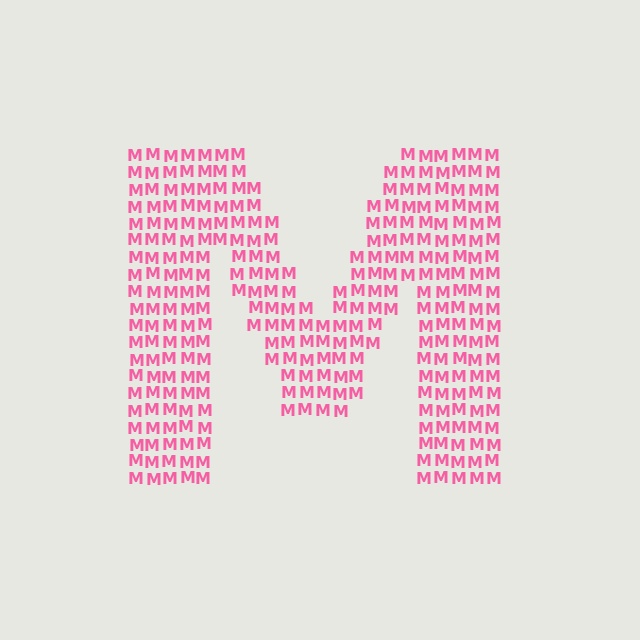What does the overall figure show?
The overall figure shows the letter M.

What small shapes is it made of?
It is made of small letter M's.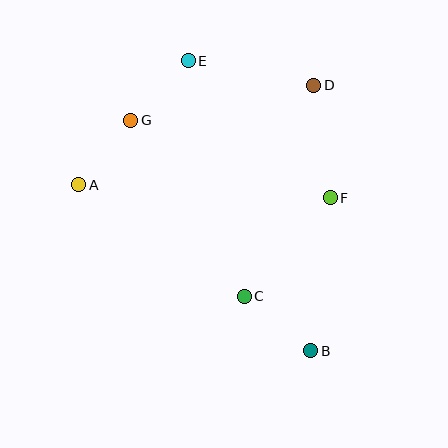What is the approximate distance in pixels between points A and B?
The distance between A and B is approximately 285 pixels.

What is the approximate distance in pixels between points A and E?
The distance between A and E is approximately 165 pixels.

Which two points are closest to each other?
Points E and G are closest to each other.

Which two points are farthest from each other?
Points B and E are farthest from each other.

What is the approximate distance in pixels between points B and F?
The distance between B and F is approximately 154 pixels.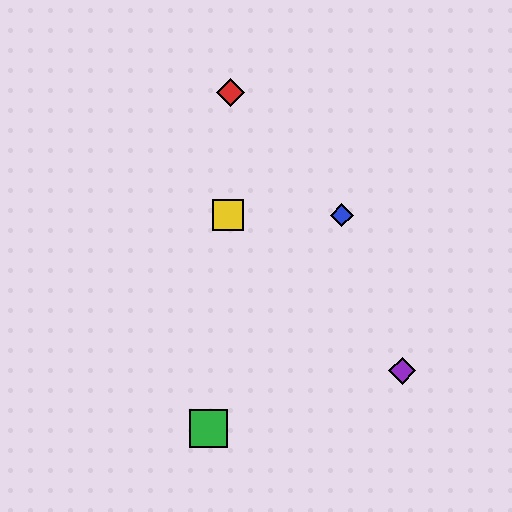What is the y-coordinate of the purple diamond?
The purple diamond is at y≈371.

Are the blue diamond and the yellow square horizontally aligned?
Yes, both are at y≈215.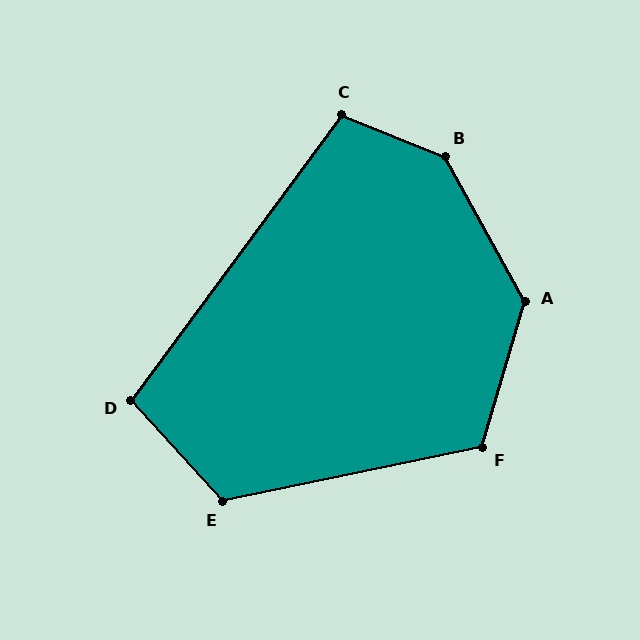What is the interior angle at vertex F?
Approximately 118 degrees (obtuse).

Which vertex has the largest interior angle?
B, at approximately 141 degrees.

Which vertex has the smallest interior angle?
D, at approximately 101 degrees.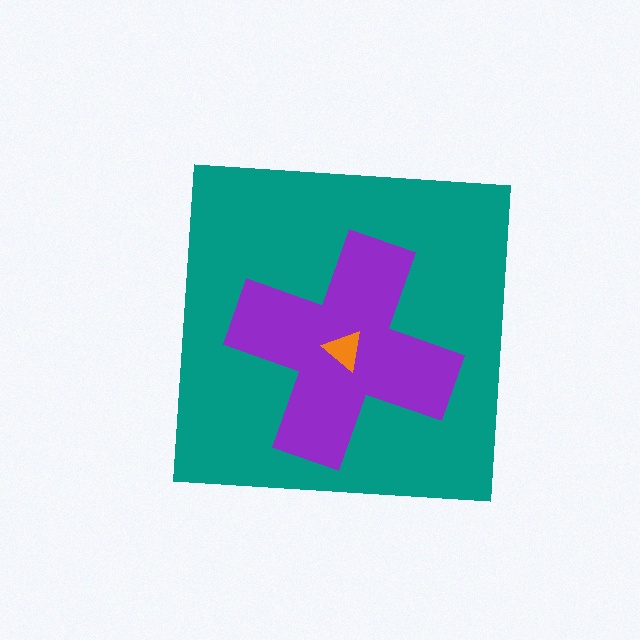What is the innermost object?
The orange triangle.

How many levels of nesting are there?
3.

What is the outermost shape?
The teal square.